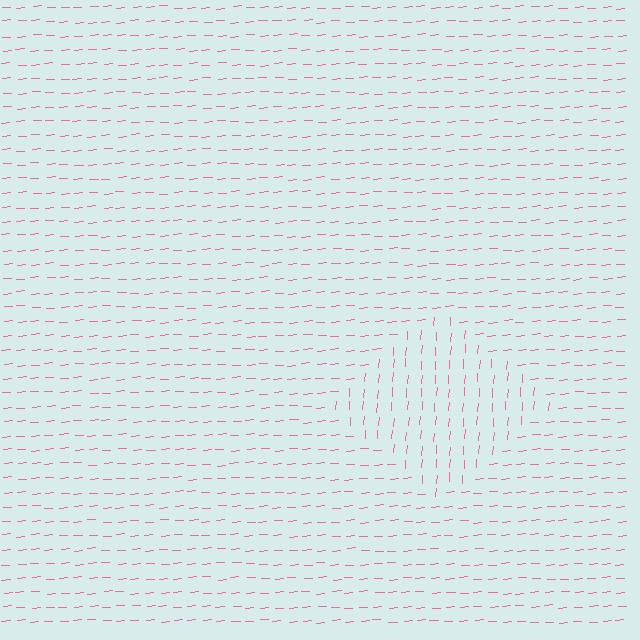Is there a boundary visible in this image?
Yes, there is a texture boundary formed by a change in line orientation.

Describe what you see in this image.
The image is filled with small pink line segments. A diamond region in the image has lines oriented differently from the surrounding lines, creating a visible texture boundary.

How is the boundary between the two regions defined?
The boundary is defined purely by a change in line orientation (approximately 82 degrees difference). All lines are the same color and thickness.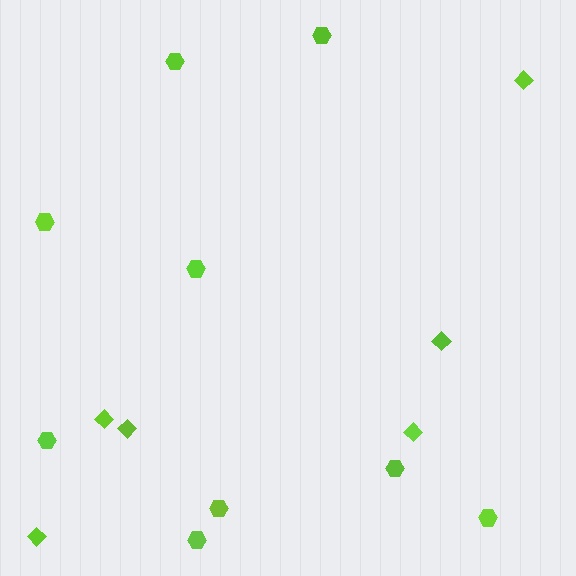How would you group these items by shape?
There are 2 groups: one group of hexagons (9) and one group of diamonds (6).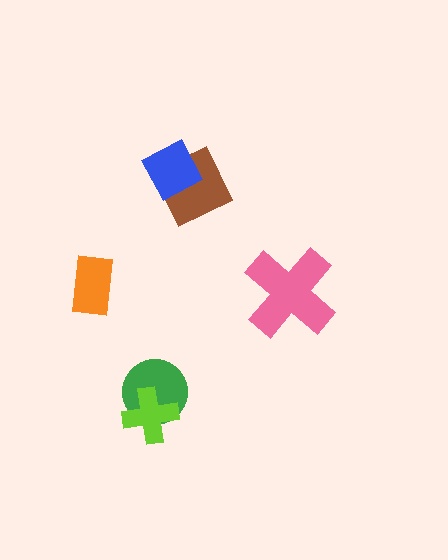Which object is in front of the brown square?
The blue diamond is in front of the brown square.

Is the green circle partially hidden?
Yes, it is partially covered by another shape.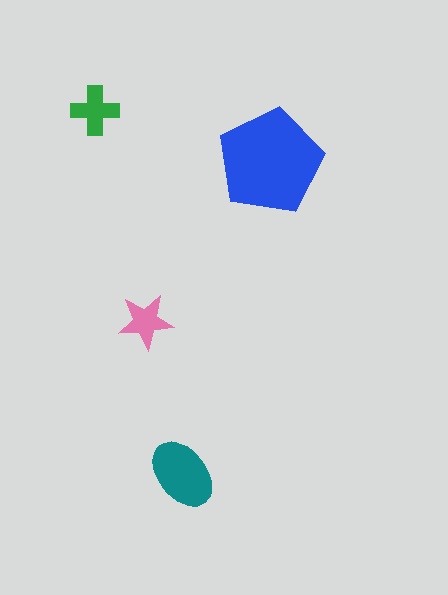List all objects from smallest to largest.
The pink star, the green cross, the teal ellipse, the blue pentagon.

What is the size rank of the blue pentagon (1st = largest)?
1st.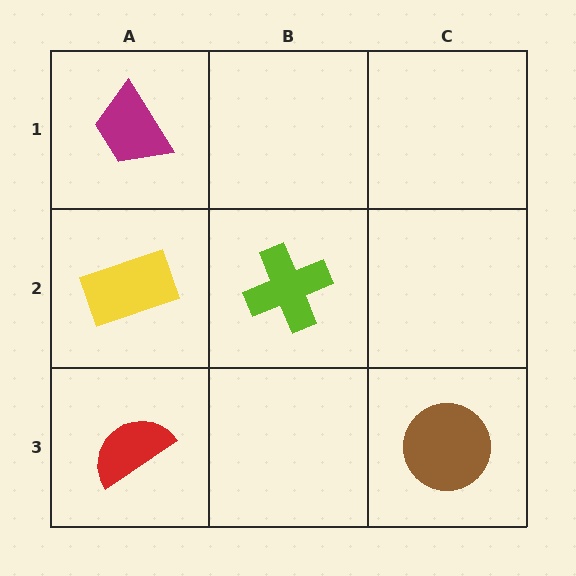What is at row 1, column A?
A magenta trapezoid.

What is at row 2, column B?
A lime cross.